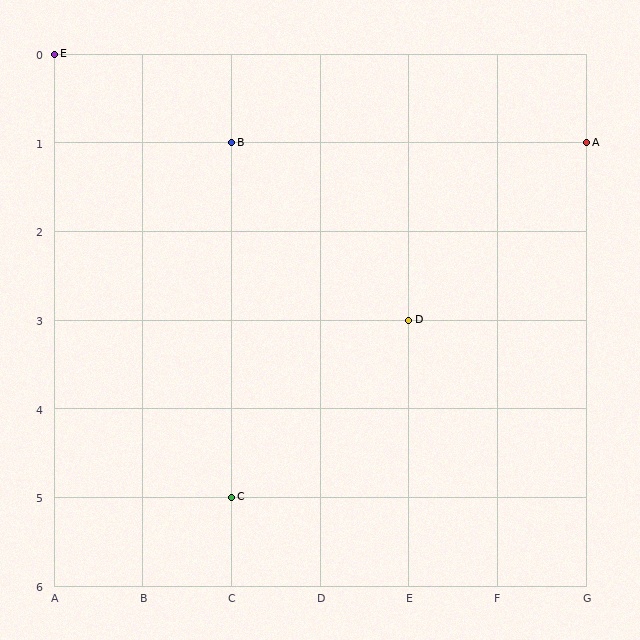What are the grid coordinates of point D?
Point D is at grid coordinates (E, 3).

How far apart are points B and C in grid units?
Points B and C are 4 rows apart.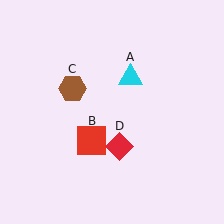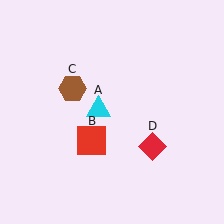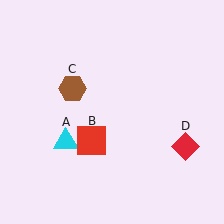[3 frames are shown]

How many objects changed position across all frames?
2 objects changed position: cyan triangle (object A), red diamond (object D).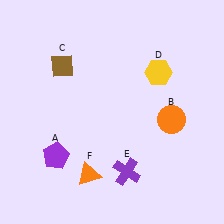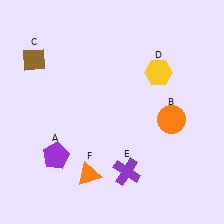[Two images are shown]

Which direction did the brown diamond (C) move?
The brown diamond (C) moved left.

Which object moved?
The brown diamond (C) moved left.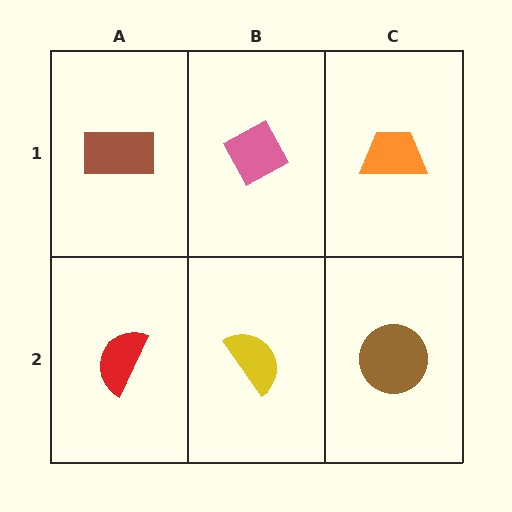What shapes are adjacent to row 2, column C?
An orange trapezoid (row 1, column C), a yellow semicircle (row 2, column B).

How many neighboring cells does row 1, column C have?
2.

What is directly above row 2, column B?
A pink diamond.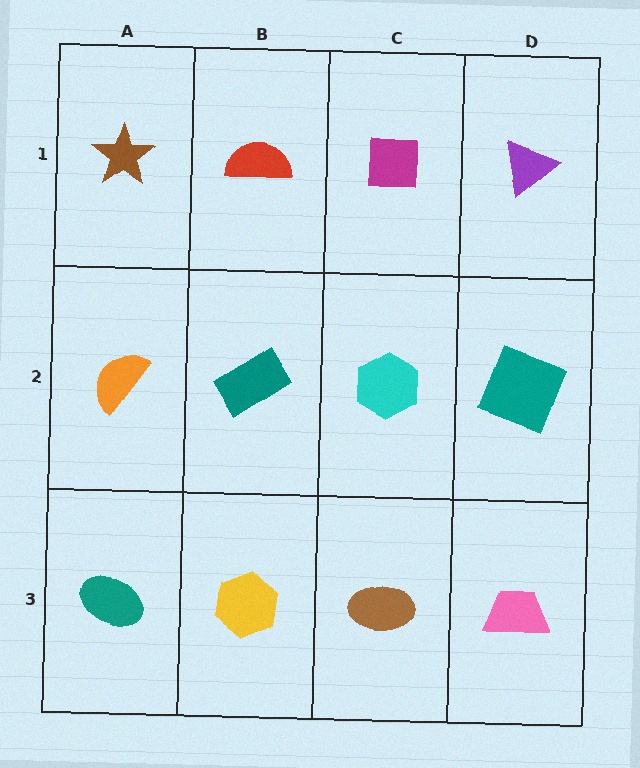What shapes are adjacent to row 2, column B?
A red semicircle (row 1, column B), a yellow hexagon (row 3, column B), an orange semicircle (row 2, column A), a cyan hexagon (row 2, column C).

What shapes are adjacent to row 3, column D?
A teal square (row 2, column D), a brown ellipse (row 3, column C).